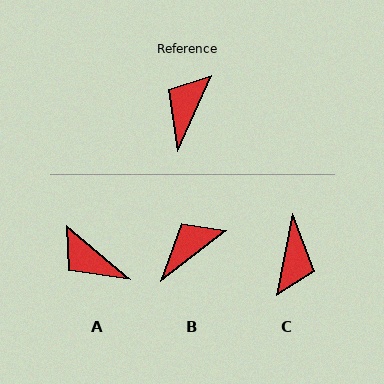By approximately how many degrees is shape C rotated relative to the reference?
Approximately 167 degrees clockwise.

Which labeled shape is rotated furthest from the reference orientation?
C, about 167 degrees away.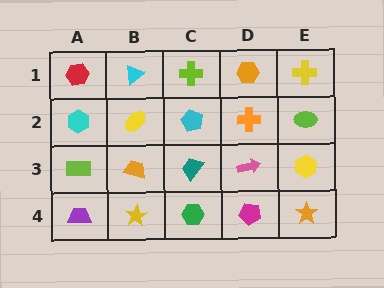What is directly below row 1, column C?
A cyan pentagon.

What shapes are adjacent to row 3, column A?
A cyan hexagon (row 2, column A), a purple trapezoid (row 4, column A), an orange trapezoid (row 3, column B).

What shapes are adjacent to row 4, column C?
A teal trapezoid (row 3, column C), a yellow star (row 4, column B), a magenta pentagon (row 4, column D).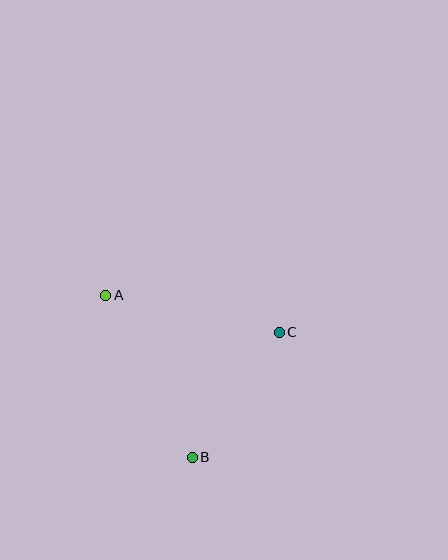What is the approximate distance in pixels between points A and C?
The distance between A and C is approximately 178 pixels.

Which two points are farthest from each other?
Points A and B are farthest from each other.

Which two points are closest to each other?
Points B and C are closest to each other.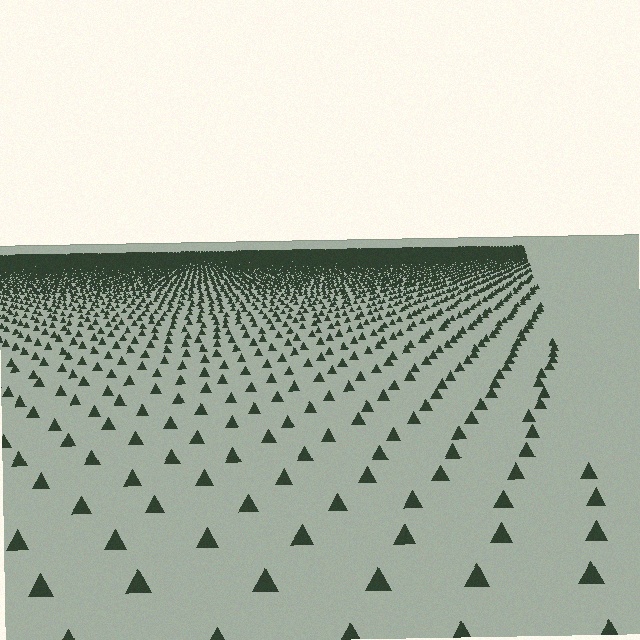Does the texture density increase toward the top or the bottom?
Density increases toward the top.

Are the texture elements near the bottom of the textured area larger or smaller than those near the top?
Larger. Near the bottom, elements are closer to the viewer and appear at a bigger on-screen size.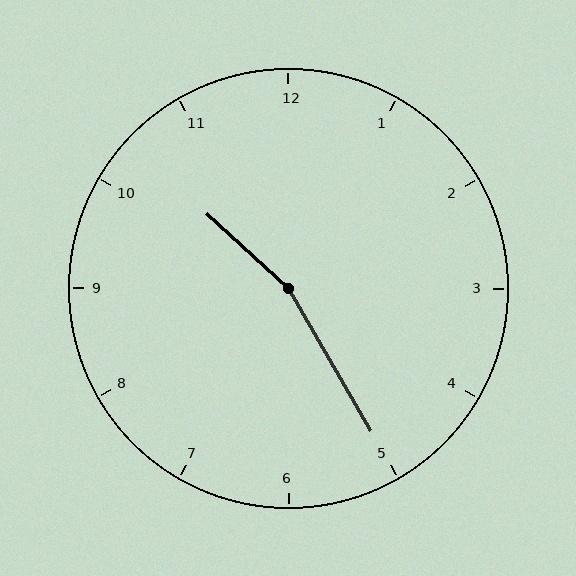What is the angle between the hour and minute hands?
Approximately 162 degrees.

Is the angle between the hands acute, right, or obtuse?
It is obtuse.